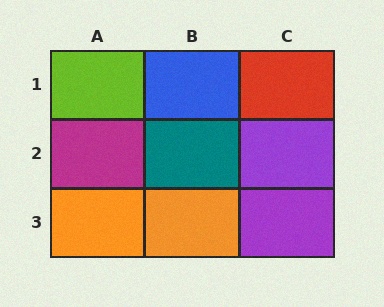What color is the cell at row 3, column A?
Orange.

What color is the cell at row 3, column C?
Purple.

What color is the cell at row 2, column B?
Teal.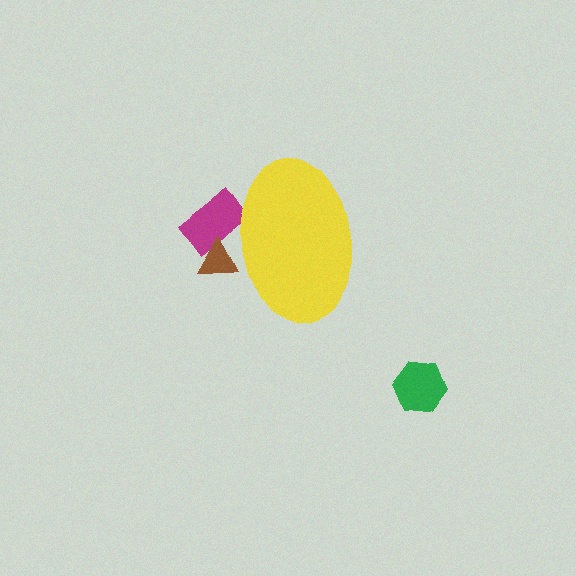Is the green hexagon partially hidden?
No, the green hexagon is fully visible.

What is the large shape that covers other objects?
A yellow ellipse.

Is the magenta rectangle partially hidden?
Yes, the magenta rectangle is partially hidden behind the yellow ellipse.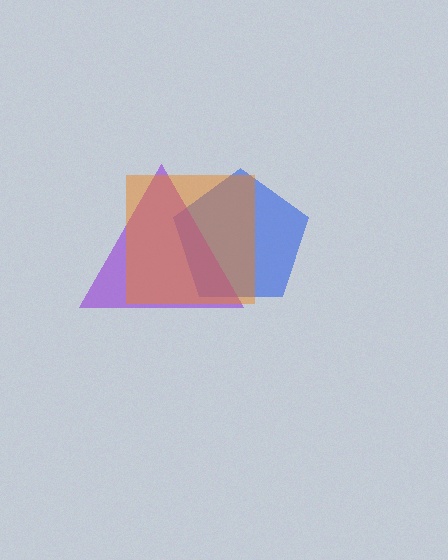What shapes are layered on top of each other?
The layered shapes are: a blue pentagon, a purple triangle, an orange square.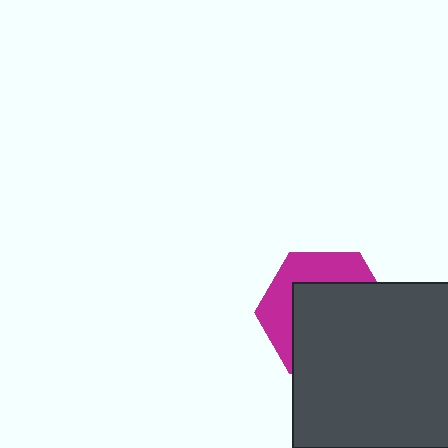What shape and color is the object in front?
The object in front is a dark gray square.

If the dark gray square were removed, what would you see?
You would see the complete magenta hexagon.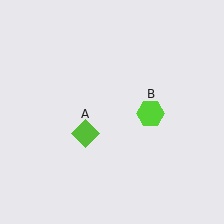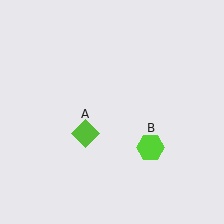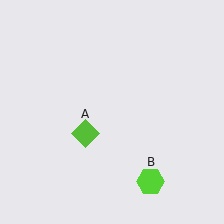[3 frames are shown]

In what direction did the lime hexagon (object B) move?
The lime hexagon (object B) moved down.